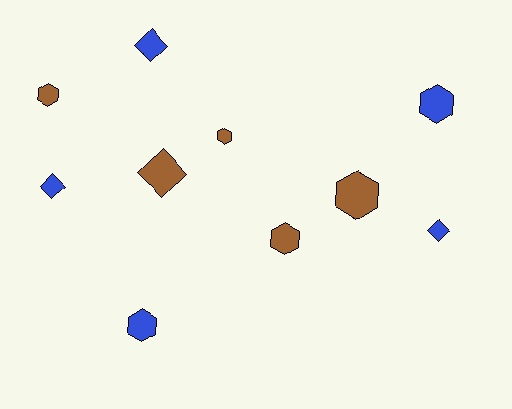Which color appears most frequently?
Brown, with 5 objects.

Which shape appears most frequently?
Hexagon, with 6 objects.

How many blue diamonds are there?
There are 3 blue diamonds.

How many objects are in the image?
There are 10 objects.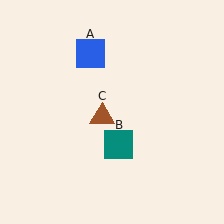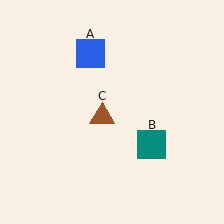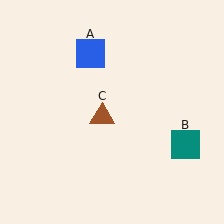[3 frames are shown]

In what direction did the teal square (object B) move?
The teal square (object B) moved right.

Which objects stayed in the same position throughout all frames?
Blue square (object A) and brown triangle (object C) remained stationary.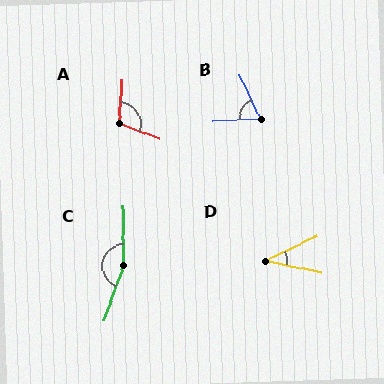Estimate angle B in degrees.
Approximately 68 degrees.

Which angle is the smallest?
D, at approximately 37 degrees.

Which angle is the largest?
C, at approximately 159 degrees.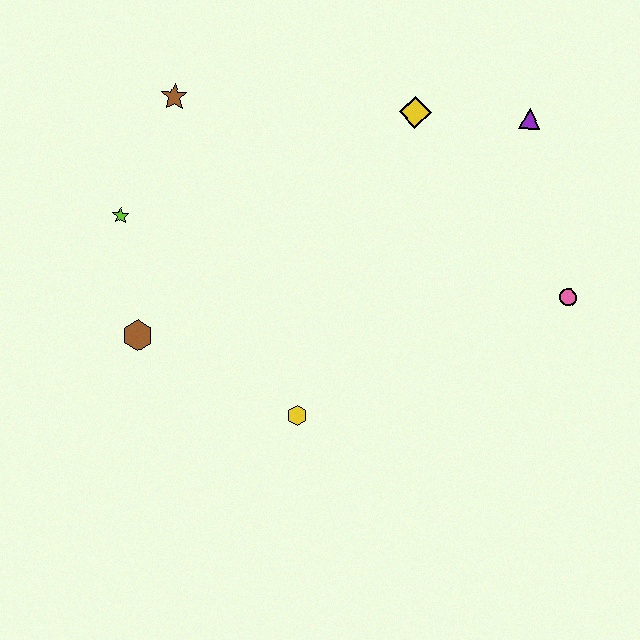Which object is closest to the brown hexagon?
The lime star is closest to the brown hexagon.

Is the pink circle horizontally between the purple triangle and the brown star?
No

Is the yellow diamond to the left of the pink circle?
Yes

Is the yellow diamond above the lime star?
Yes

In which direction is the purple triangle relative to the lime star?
The purple triangle is to the right of the lime star.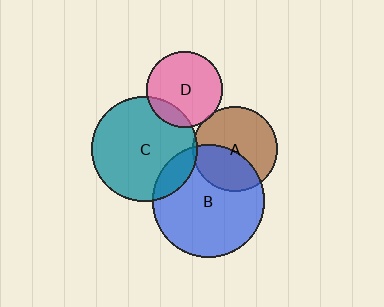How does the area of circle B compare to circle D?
Approximately 2.2 times.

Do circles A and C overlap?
Yes.